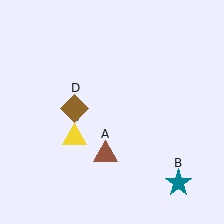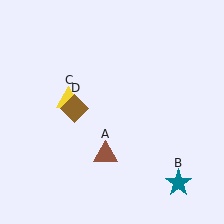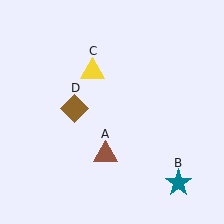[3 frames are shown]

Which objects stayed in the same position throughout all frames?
Brown triangle (object A) and teal star (object B) and brown diamond (object D) remained stationary.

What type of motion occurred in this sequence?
The yellow triangle (object C) rotated clockwise around the center of the scene.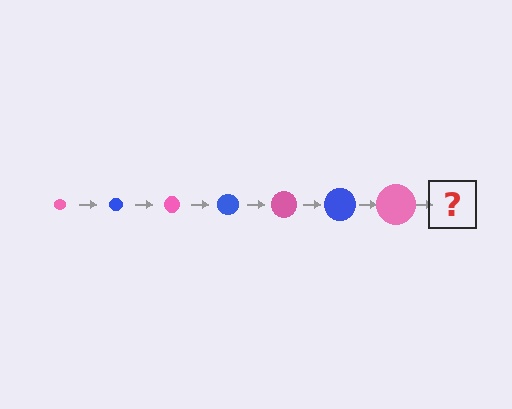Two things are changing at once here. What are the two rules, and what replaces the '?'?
The two rules are that the circle grows larger each step and the color cycles through pink and blue. The '?' should be a blue circle, larger than the previous one.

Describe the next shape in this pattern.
It should be a blue circle, larger than the previous one.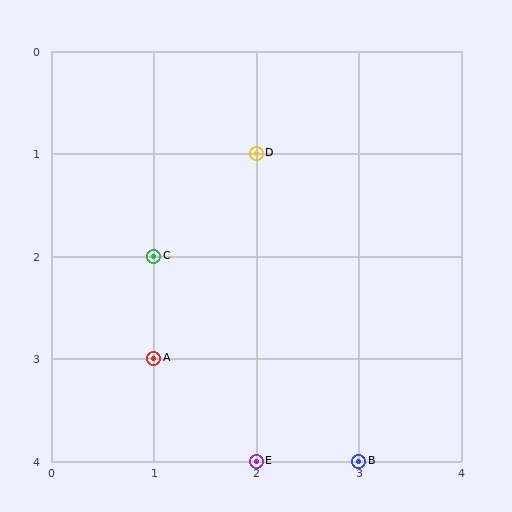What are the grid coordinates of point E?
Point E is at grid coordinates (2, 4).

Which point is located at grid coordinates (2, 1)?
Point D is at (2, 1).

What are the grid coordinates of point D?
Point D is at grid coordinates (2, 1).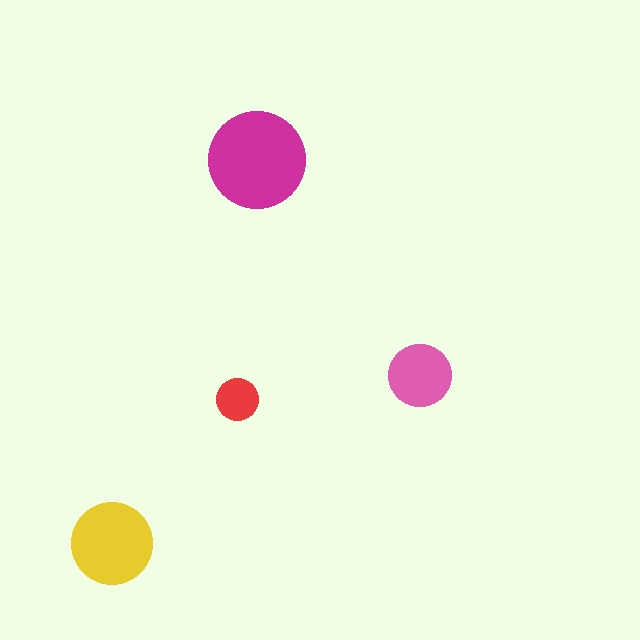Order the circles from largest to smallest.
the magenta one, the yellow one, the pink one, the red one.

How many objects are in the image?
There are 4 objects in the image.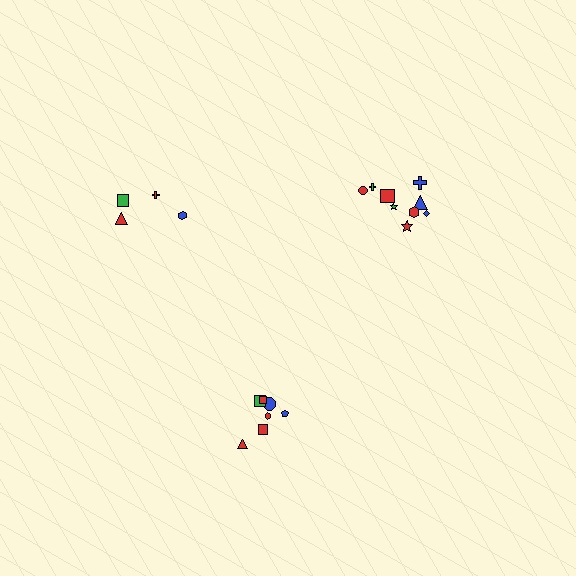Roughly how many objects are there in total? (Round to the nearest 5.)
Roughly 20 objects in total.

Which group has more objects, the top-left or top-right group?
The top-right group.